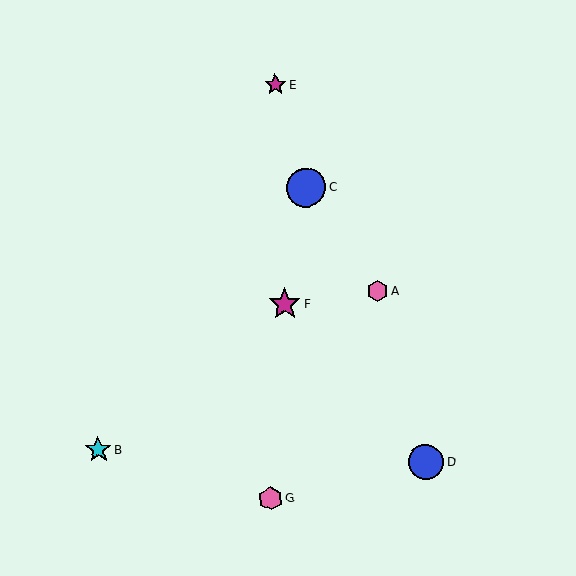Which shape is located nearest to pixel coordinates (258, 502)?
The pink hexagon (labeled G) at (271, 498) is nearest to that location.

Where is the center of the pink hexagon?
The center of the pink hexagon is at (271, 498).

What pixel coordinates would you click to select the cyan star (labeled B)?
Click at (98, 450) to select the cyan star B.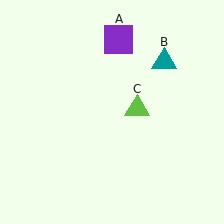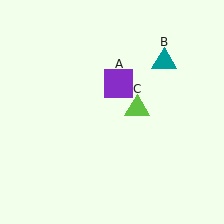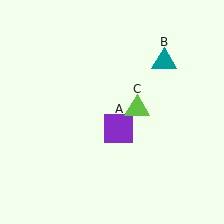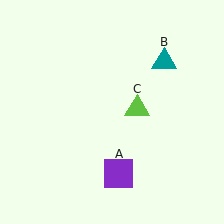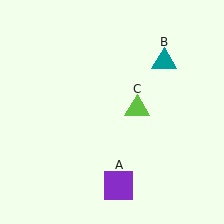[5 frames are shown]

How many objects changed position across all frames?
1 object changed position: purple square (object A).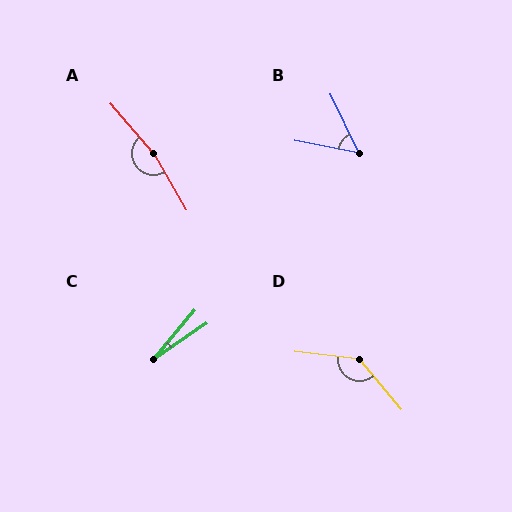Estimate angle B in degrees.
Approximately 54 degrees.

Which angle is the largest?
A, at approximately 170 degrees.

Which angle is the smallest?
C, at approximately 16 degrees.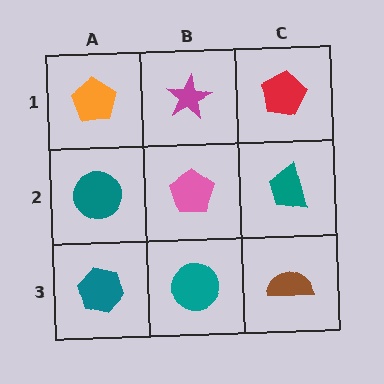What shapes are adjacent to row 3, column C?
A teal trapezoid (row 2, column C), a teal circle (row 3, column B).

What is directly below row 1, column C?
A teal trapezoid.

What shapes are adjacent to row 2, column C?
A red pentagon (row 1, column C), a brown semicircle (row 3, column C), a pink pentagon (row 2, column B).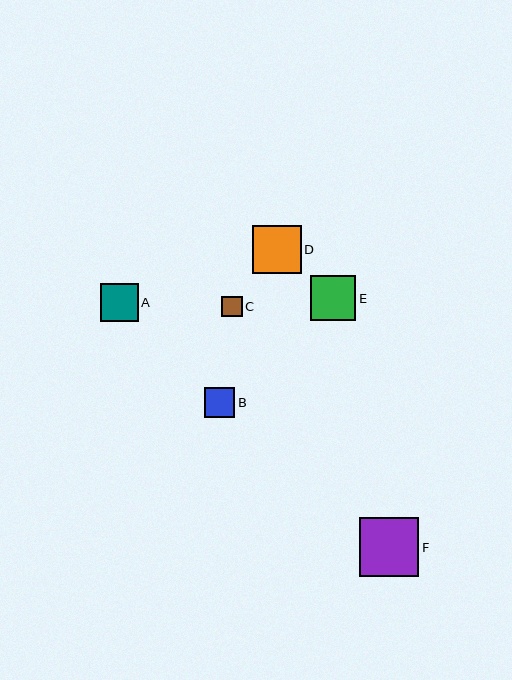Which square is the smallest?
Square C is the smallest with a size of approximately 21 pixels.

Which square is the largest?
Square F is the largest with a size of approximately 59 pixels.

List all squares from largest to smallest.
From largest to smallest: F, D, E, A, B, C.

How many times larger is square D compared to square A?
Square D is approximately 1.3 times the size of square A.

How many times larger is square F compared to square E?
Square F is approximately 1.3 times the size of square E.